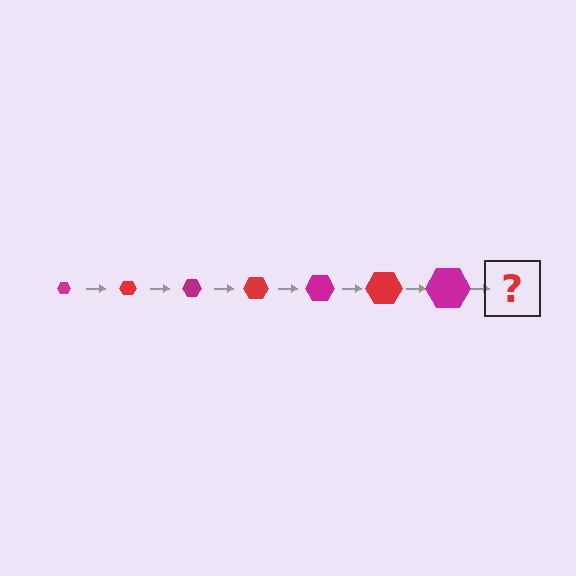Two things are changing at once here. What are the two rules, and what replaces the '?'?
The two rules are that the hexagon grows larger each step and the color cycles through magenta and red. The '?' should be a red hexagon, larger than the previous one.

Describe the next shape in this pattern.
It should be a red hexagon, larger than the previous one.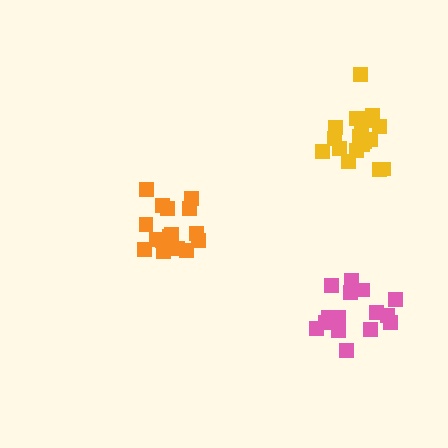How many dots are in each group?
Group 1: 16 dots, Group 2: 19 dots, Group 3: 16 dots (51 total).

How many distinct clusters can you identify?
There are 3 distinct clusters.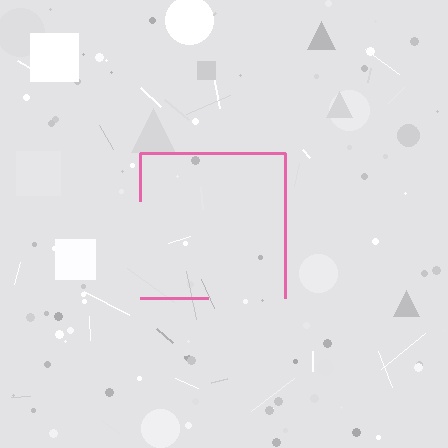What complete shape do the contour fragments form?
The contour fragments form a square.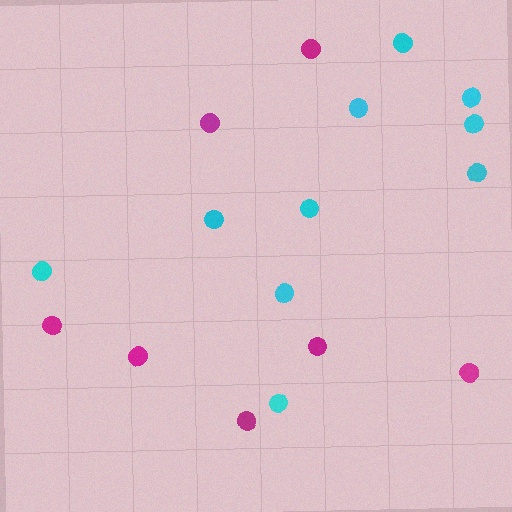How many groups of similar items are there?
There are 2 groups: one group of magenta circles (7) and one group of cyan circles (10).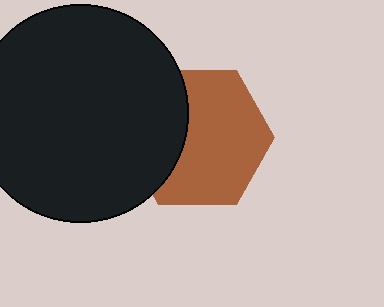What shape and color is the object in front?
The object in front is a black circle.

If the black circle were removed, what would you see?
You would see the complete brown hexagon.